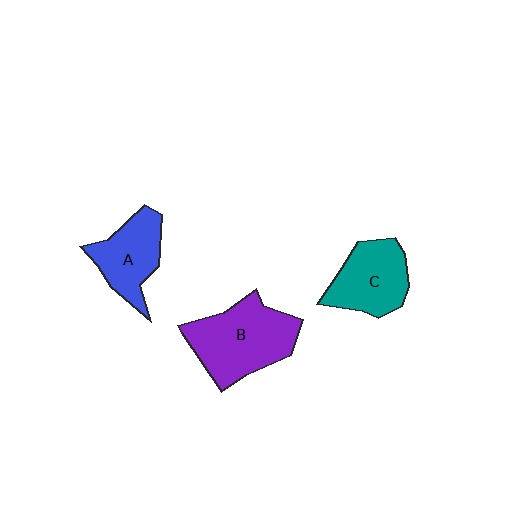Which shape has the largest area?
Shape B (purple).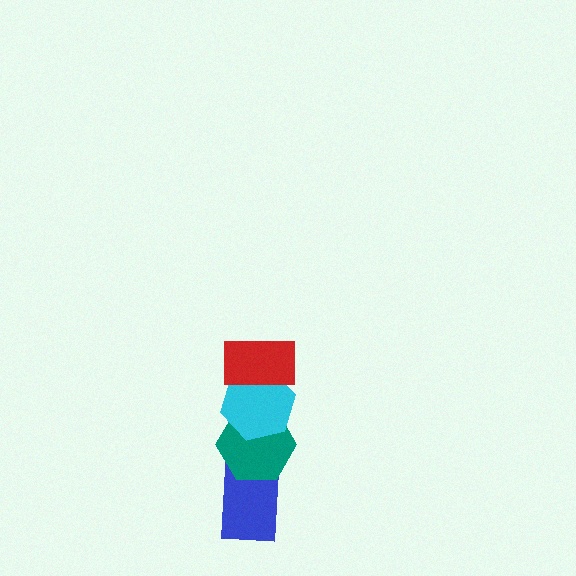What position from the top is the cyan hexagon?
The cyan hexagon is 2nd from the top.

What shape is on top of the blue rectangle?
The teal hexagon is on top of the blue rectangle.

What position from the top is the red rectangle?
The red rectangle is 1st from the top.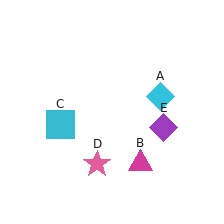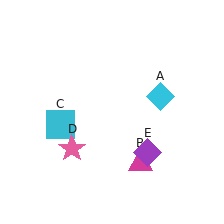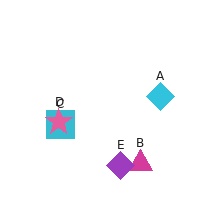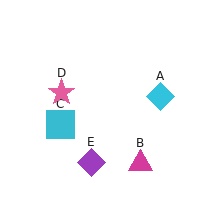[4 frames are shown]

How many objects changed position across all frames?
2 objects changed position: pink star (object D), purple diamond (object E).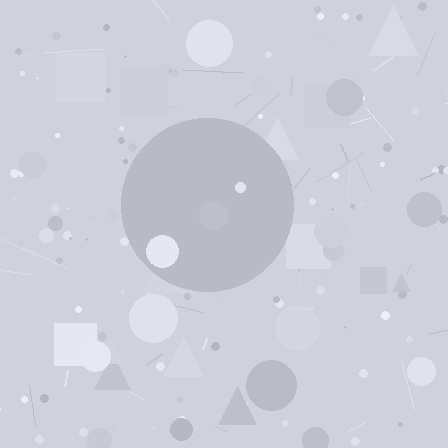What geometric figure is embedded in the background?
A circle is embedded in the background.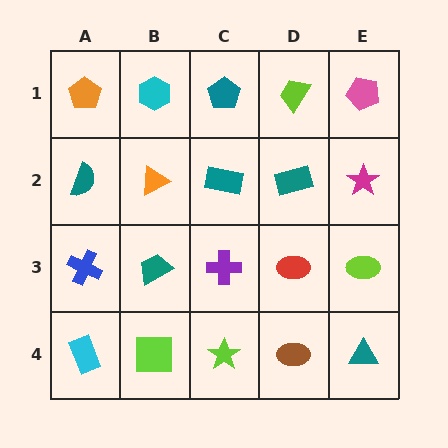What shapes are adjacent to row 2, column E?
A pink pentagon (row 1, column E), a lime ellipse (row 3, column E), a teal rectangle (row 2, column D).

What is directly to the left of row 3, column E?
A red ellipse.